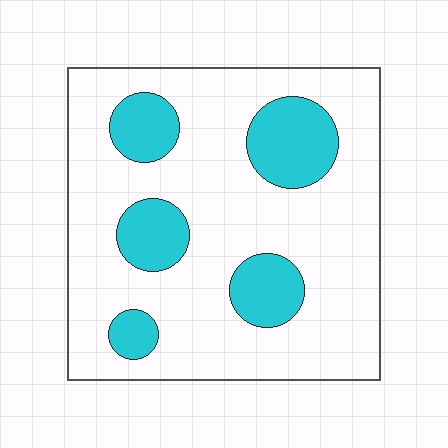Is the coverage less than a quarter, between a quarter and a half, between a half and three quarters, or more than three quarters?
Less than a quarter.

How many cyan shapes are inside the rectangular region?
5.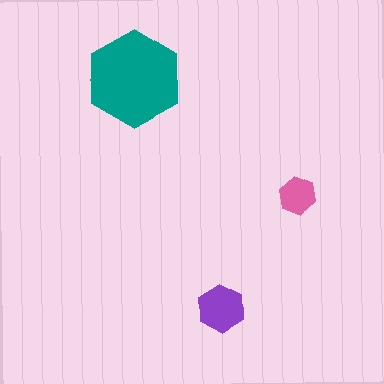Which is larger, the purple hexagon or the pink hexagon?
The purple one.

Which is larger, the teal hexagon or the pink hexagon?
The teal one.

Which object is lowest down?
The purple hexagon is bottommost.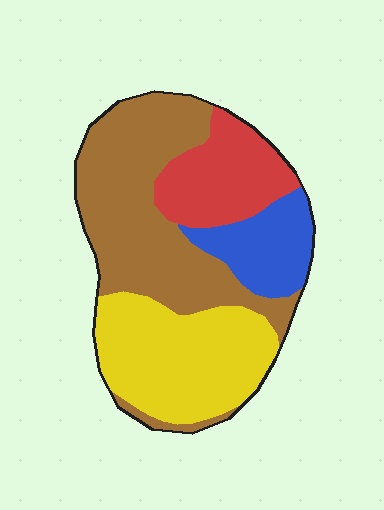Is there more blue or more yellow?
Yellow.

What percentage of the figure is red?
Red takes up about one sixth (1/6) of the figure.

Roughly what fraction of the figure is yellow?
Yellow takes up between a quarter and a half of the figure.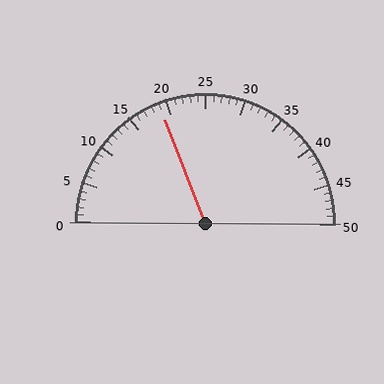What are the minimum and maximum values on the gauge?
The gauge ranges from 0 to 50.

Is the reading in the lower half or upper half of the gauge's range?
The reading is in the lower half of the range (0 to 50).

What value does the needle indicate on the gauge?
The needle indicates approximately 19.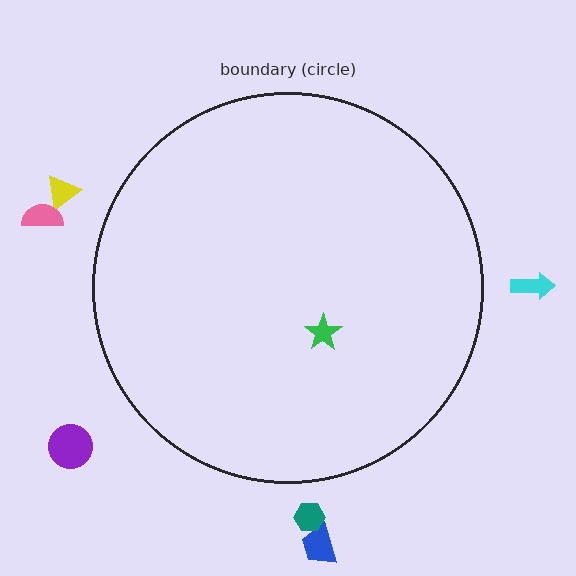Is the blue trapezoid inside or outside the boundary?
Outside.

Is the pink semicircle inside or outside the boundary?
Outside.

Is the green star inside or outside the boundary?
Inside.